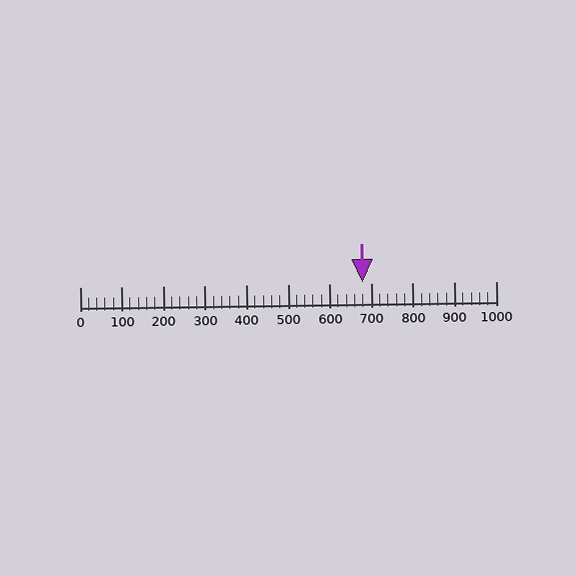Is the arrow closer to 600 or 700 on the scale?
The arrow is closer to 700.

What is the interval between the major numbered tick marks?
The major tick marks are spaced 100 units apart.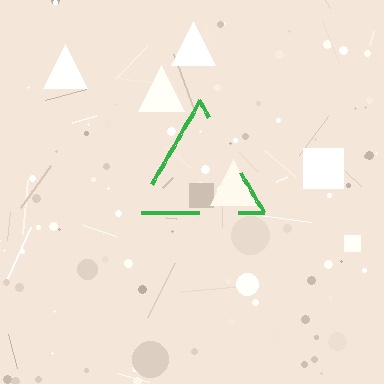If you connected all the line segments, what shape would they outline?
They would outline a triangle.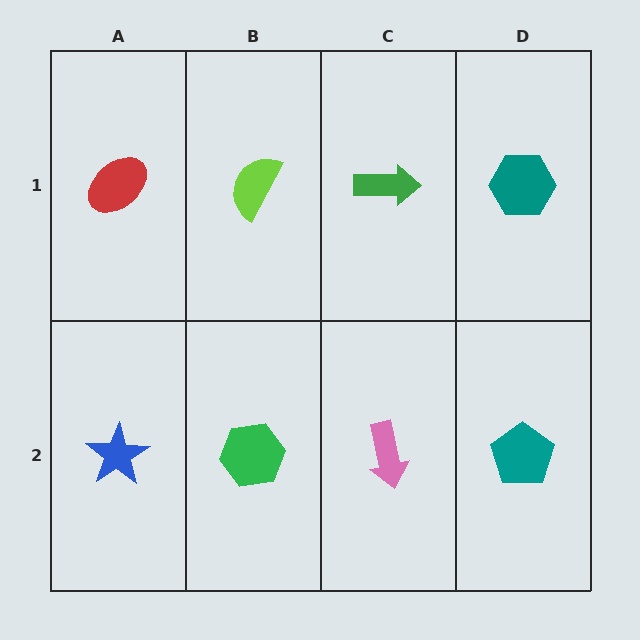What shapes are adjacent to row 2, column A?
A red ellipse (row 1, column A), a green hexagon (row 2, column B).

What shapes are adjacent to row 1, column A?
A blue star (row 2, column A), a lime semicircle (row 1, column B).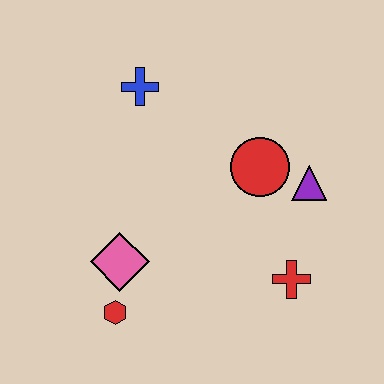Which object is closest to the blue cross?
The red circle is closest to the blue cross.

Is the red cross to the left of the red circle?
No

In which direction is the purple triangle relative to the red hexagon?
The purple triangle is to the right of the red hexagon.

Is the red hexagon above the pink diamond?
No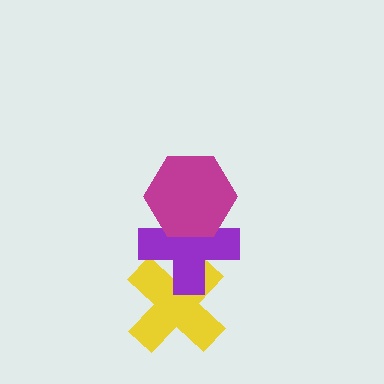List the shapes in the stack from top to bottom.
From top to bottom: the magenta hexagon, the purple cross, the yellow cross.